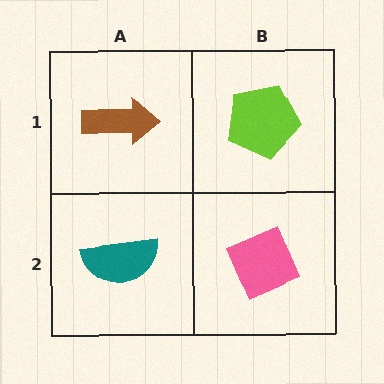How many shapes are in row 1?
2 shapes.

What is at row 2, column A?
A teal semicircle.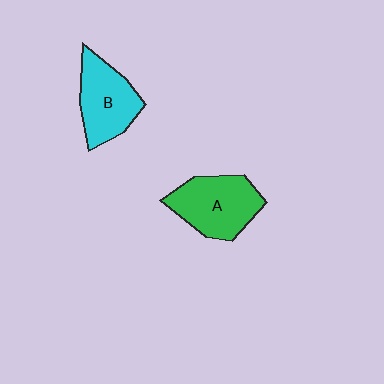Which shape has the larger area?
Shape A (green).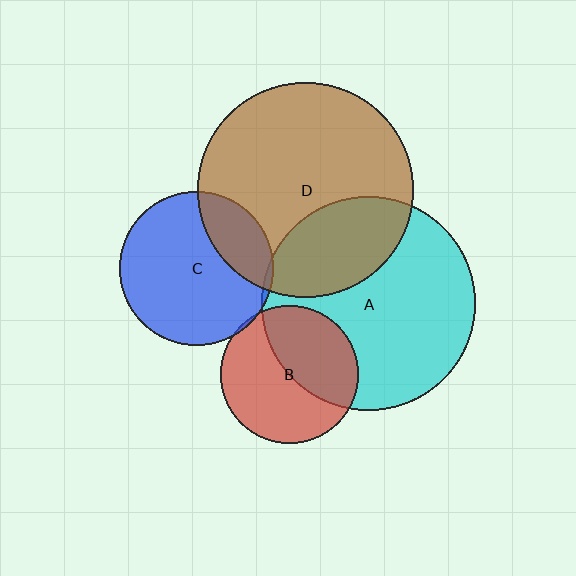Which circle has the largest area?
Circle D (brown).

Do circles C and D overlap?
Yes.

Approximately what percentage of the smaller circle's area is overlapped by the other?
Approximately 25%.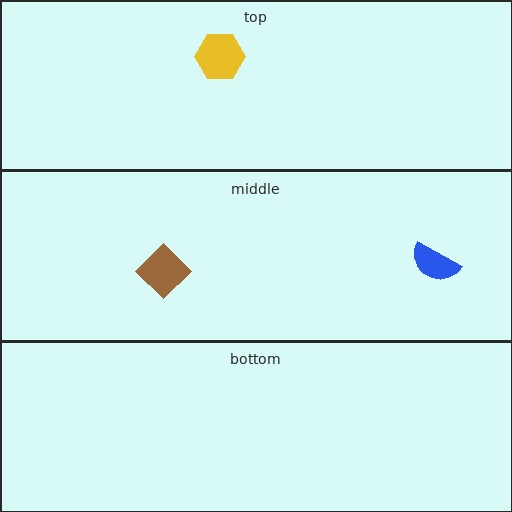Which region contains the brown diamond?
The middle region.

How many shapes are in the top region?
1.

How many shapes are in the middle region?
2.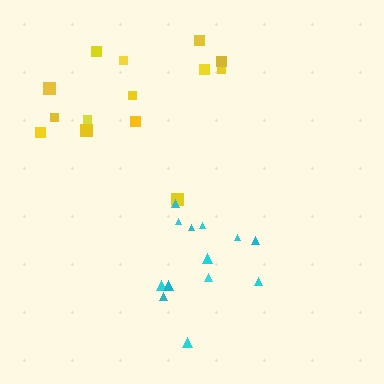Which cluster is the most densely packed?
Cyan.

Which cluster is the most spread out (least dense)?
Yellow.